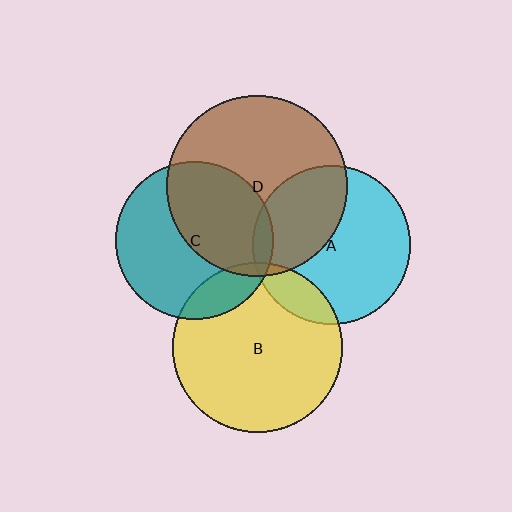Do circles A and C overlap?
Yes.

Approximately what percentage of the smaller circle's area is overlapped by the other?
Approximately 5%.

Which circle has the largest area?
Circle D (brown).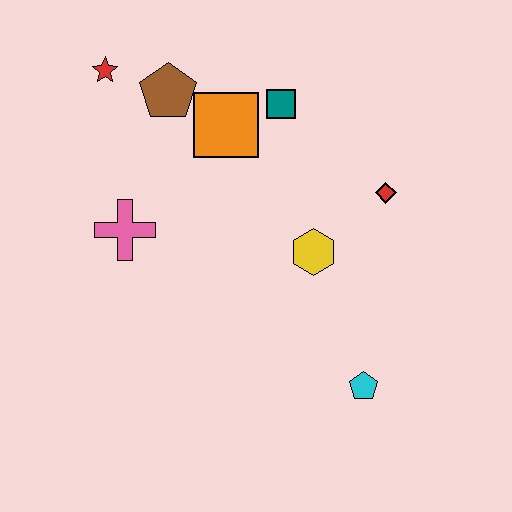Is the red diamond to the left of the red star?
No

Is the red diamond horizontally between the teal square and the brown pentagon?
No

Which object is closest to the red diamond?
The yellow hexagon is closest to the red diamond.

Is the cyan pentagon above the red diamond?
No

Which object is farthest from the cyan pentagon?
The red star is farthest from the cyan pentagon.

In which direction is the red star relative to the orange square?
The red star is to the left of the orange square.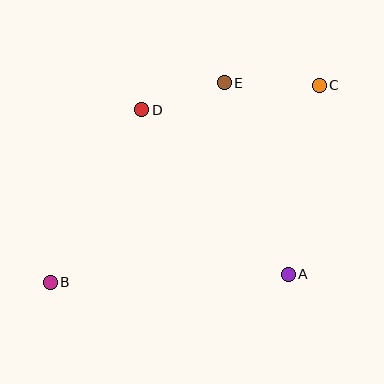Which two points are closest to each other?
Points D and E are closest to each other.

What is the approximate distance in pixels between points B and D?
The distance between B and D is approximately 195 pixels.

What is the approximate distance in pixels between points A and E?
The distance between A and E is approximately 202 pixels.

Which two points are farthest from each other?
Points B and C are farthest from each other.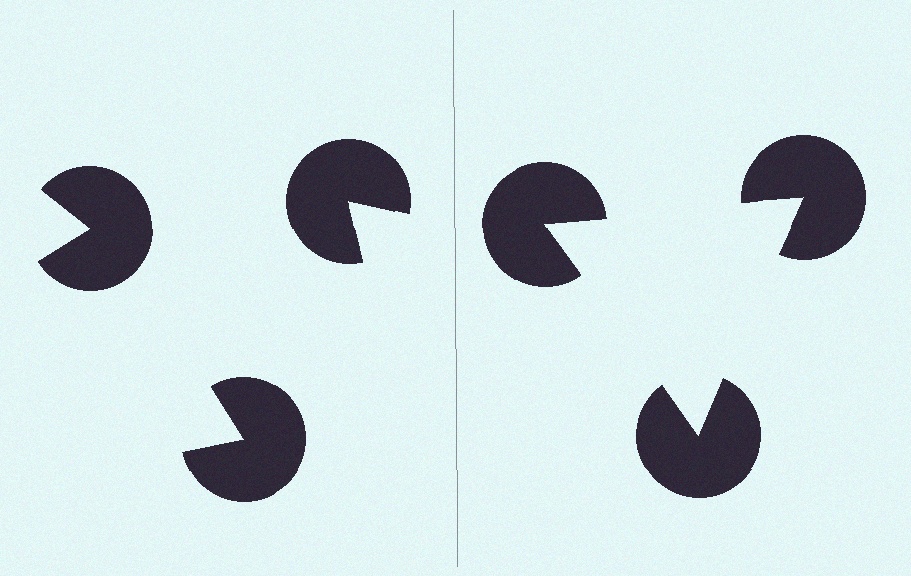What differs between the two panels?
The pac-man discs are positioned identically on both sides; only the wedge orientations differ. On the right they align to a triangle; on the left they are misaligned.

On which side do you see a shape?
An illusory triangle appears on the right side. On the left side the wedge cuts are rotated, so no coherent shape forms.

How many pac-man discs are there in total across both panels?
6 — 3 on each side.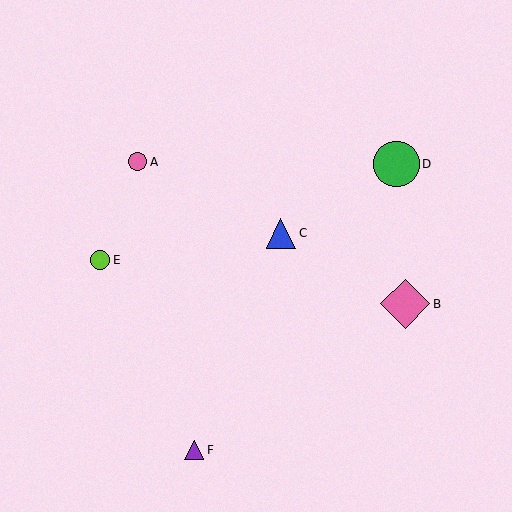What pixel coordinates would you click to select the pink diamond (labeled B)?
Click at (405, 304) to select the pink diamond B.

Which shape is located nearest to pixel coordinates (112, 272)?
The lime circle (labeled E) at (100, 260) is nearest to that location.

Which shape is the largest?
The pink diamond (labeled B) is the largest.